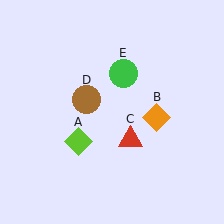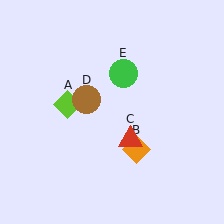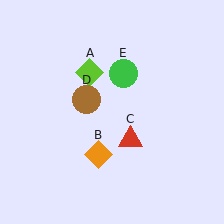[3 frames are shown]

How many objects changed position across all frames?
2 objects changed position: lime diamond (object A), orange diamond (object B).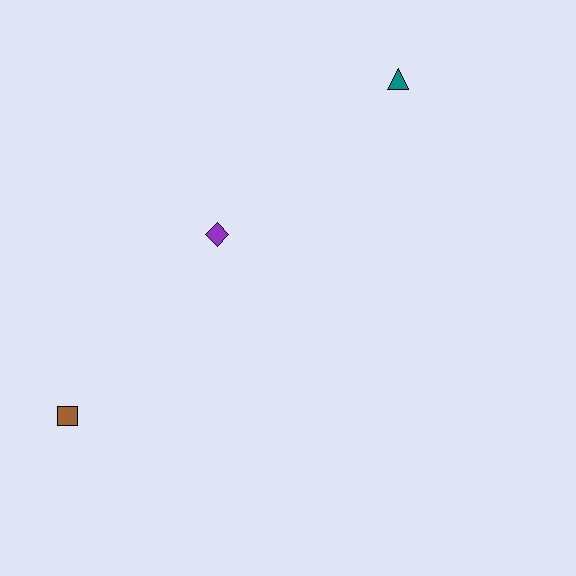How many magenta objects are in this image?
There are no magenta objects.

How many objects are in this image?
There are 3 objects.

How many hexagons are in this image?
There are no hexagons.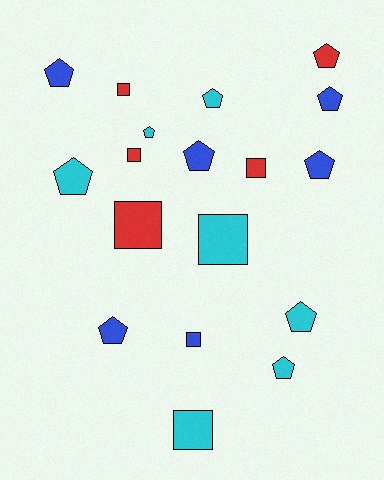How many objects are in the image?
There are 18 objects.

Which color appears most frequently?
Cyan, with 7 objects.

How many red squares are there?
There are 4 red squares.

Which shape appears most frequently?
Pentagon, with 11 objects.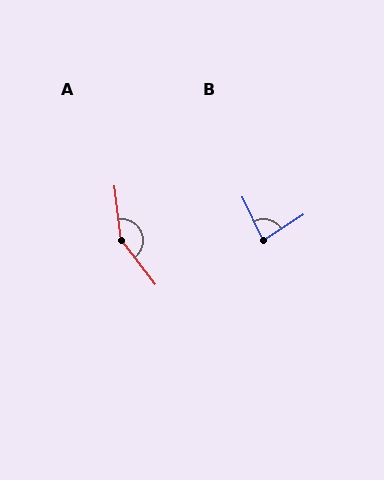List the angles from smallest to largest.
B (82°), A (149°).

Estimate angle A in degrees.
Approximately 149 degrees.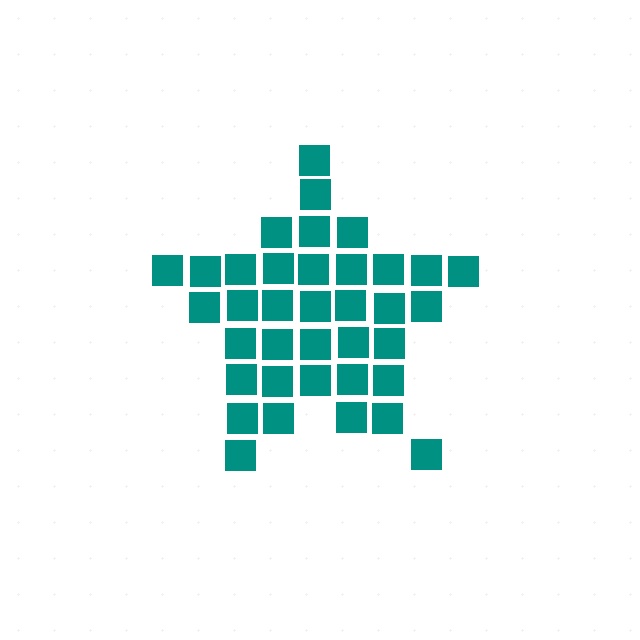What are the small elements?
The small elements are squares.